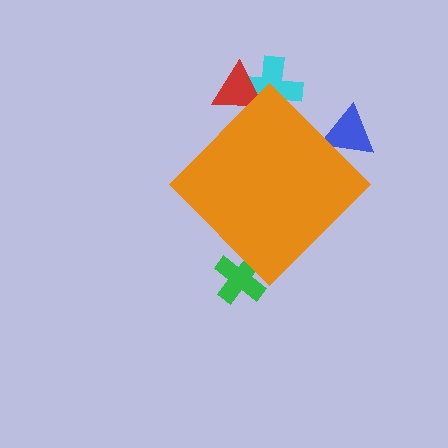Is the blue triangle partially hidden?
Yes, the blue triangle is partially hidden behind the orange diamond.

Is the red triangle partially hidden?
Yes, the red triangle is partially hidden behind the orange diamond.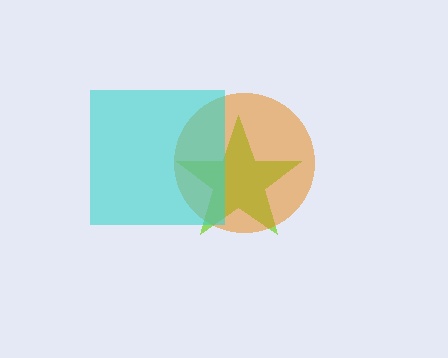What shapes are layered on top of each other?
The layered shapes are: a lime star, an orange circle, a cyan square.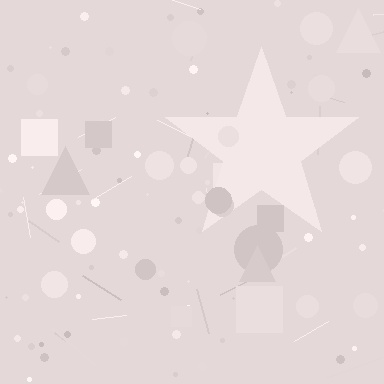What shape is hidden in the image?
A star is hidden in the image.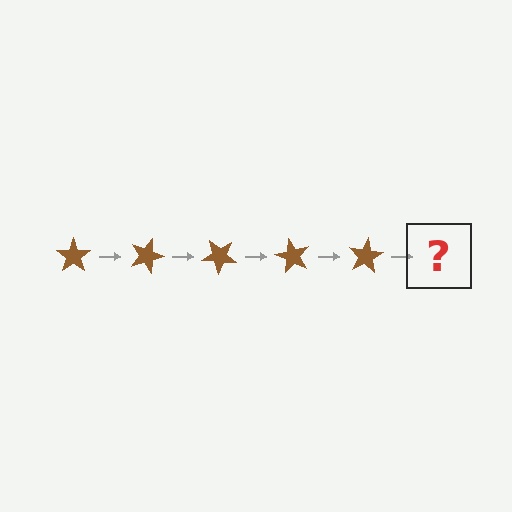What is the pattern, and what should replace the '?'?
The pattern is that the star rotates 20 degrees each step. The '?' should be a brown star rotated 100 degrees.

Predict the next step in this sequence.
The next step is a brown star rotated 100 degrees.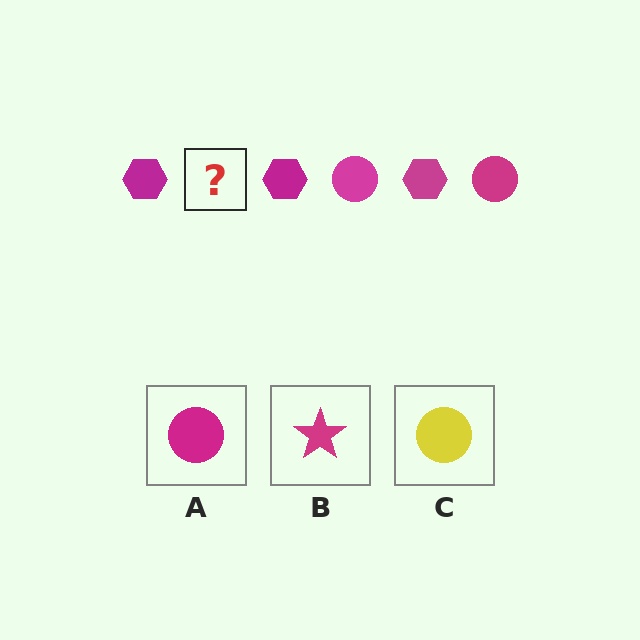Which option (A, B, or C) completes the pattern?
A.